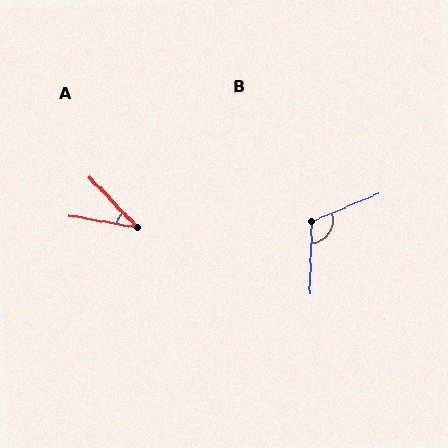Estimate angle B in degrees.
Approximately 114 degrees.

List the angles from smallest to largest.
A (37°), B (114°).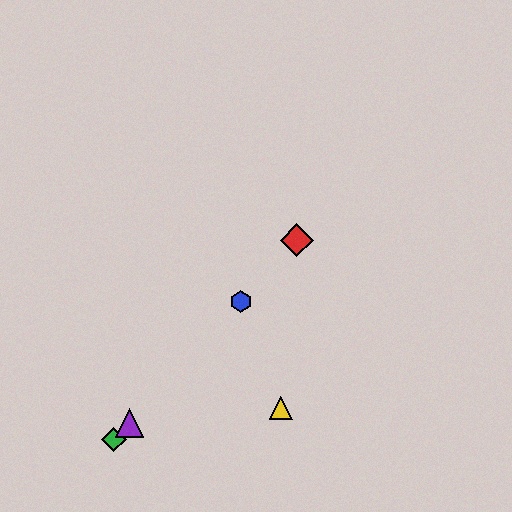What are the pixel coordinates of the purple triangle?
The purple triangle is at (129, 423).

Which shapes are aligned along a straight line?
The red diamond, the blue hexagon, the green diamond, the purple triangle are aligned along a straight line.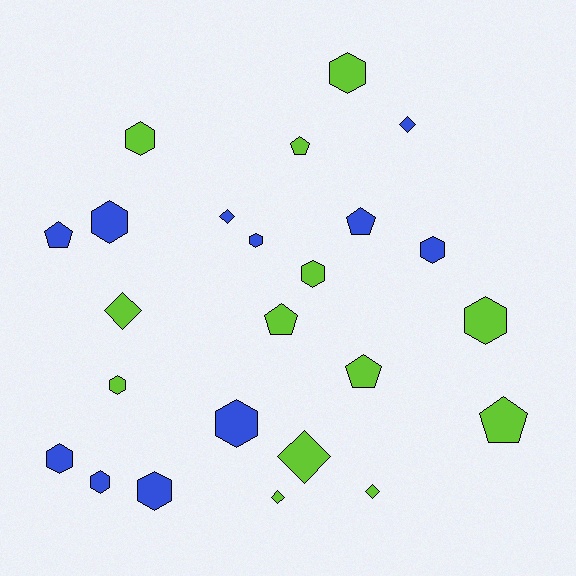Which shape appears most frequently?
Hexagon, with 12 objects.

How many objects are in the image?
There are 24 objects.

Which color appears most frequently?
Lime, with 13 objects.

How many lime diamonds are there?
There are 4 lime diamonds.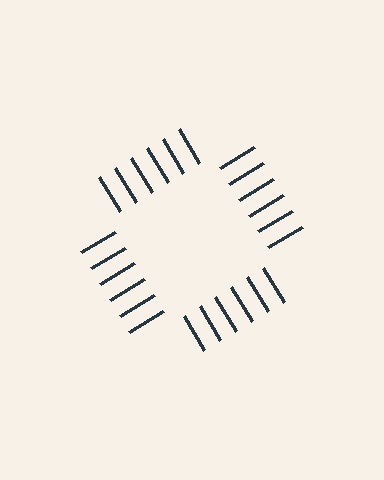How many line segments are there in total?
24 — 6 along each of the 4 edges.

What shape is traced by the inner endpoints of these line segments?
An illusory square — the line segments terminate on its edges but no continuous stroke is drawn.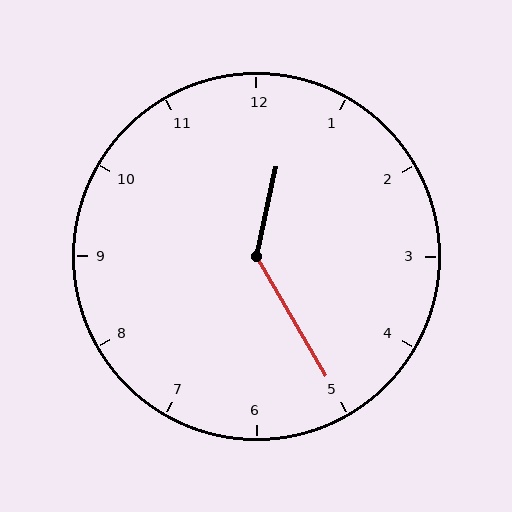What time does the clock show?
12:25.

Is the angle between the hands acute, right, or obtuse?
It is obtuse.